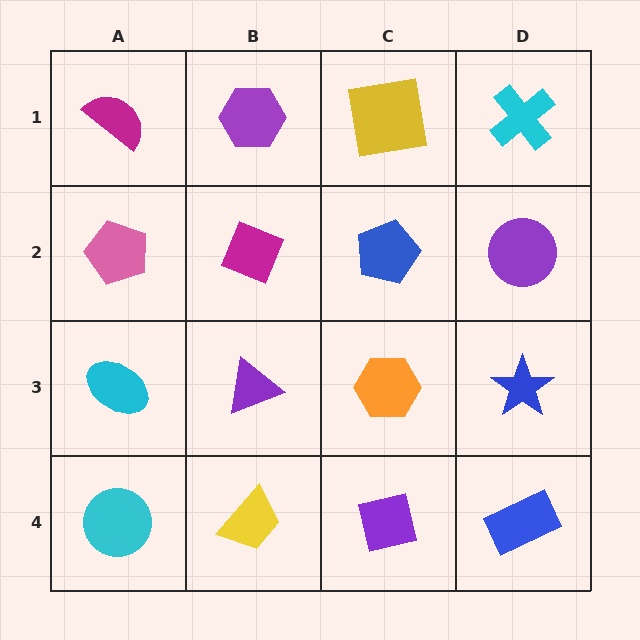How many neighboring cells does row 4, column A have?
2.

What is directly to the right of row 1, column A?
A purple hexagon.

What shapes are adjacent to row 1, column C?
A blue pentagon (row 2, column C), a purple hexagon (row 1, column B), a cyan cross (row 1, column D).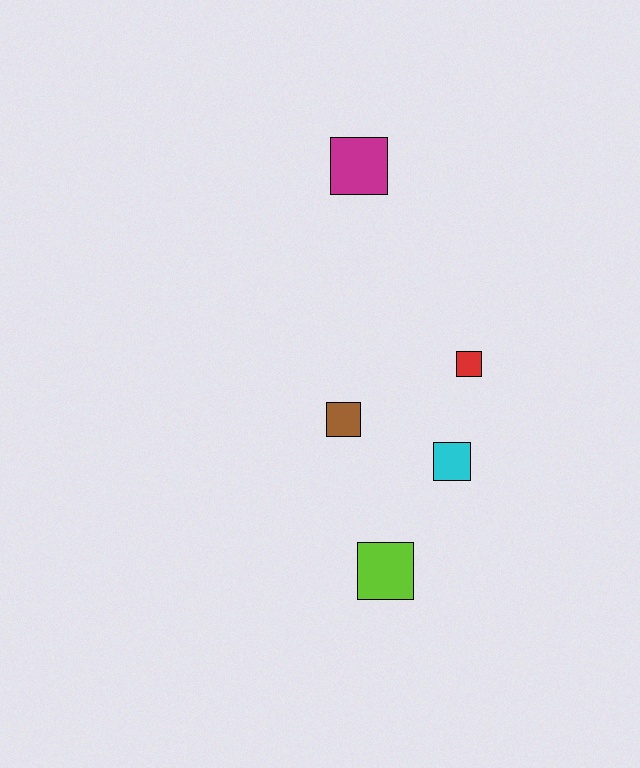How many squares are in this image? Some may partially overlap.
There are 5 squares.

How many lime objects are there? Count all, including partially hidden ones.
There is 1 lime object.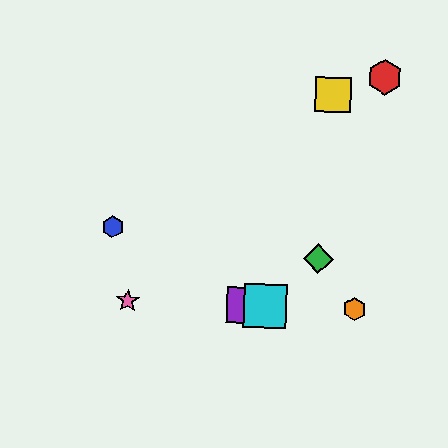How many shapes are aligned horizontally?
4 shapes (the purple square, the orange hexagon, the cyan square, the pink star) are aligned horizontally.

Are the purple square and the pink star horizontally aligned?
Yes, both are at y≈305.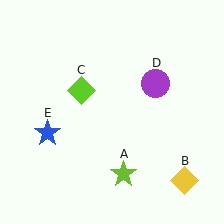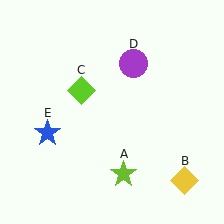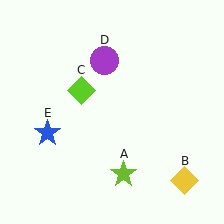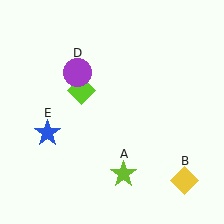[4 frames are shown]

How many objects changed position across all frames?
1 object changed position: purple circle (object D).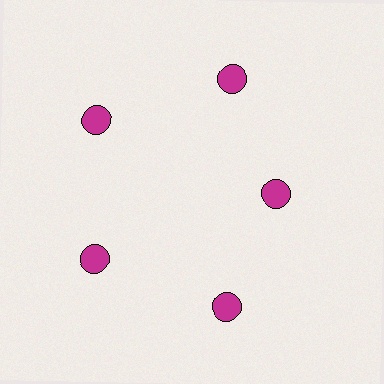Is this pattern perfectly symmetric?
No. The 5 magenta circles are arranged in a ring, but one element near the 3 o'clock position is pulled inward toward the center, breaking the 5-fold rotational symmetry.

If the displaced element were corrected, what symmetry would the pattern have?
It would have 5-fold rotational symmetry — the pattern would map onto itself every 72 degrees.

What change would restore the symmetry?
The symmetry would be restored by moving it outward, back onto the ring so that all 5 circles sit at equal angles and equal distance from the center.